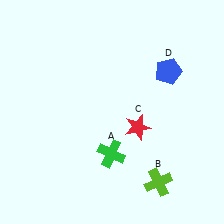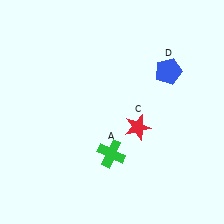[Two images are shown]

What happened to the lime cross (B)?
The lime cross (B) was removed in Image 2. It was in the bottom-right area of Image 1.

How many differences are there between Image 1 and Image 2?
There is 1 difference between the two images.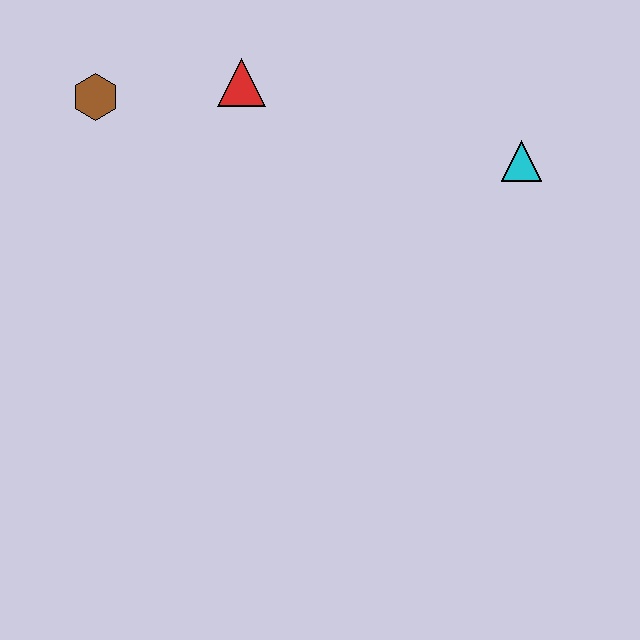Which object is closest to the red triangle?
The brown hexagon is closest to the red triangle.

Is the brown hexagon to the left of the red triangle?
Yes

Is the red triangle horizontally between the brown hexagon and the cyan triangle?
Yes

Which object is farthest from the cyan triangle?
The brown hexagon is farthest from the cyan triangle.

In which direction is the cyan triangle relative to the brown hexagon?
The cyan triangle is to the right of the brown hexagon.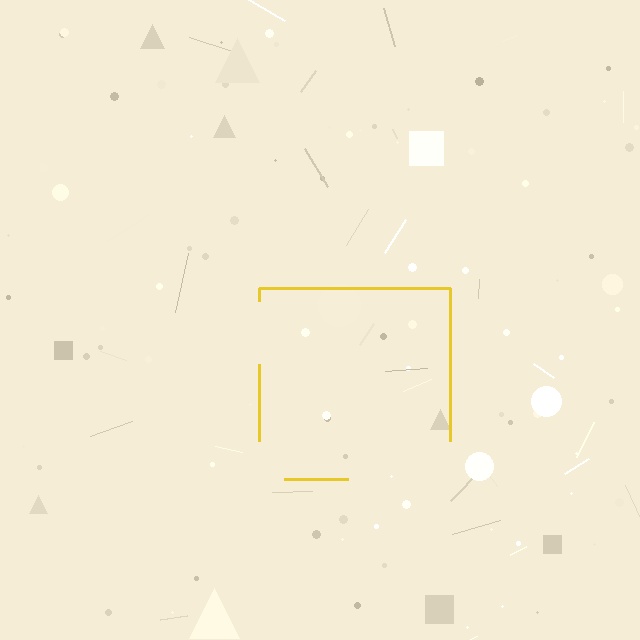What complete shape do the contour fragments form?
The contour fragments form a square.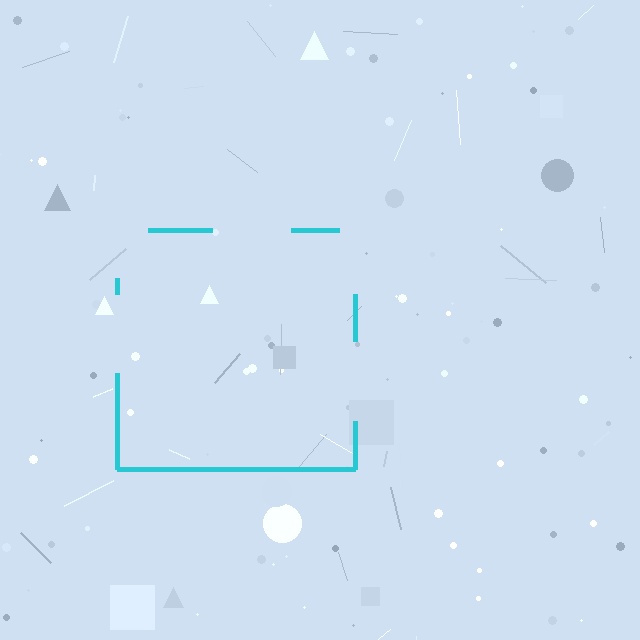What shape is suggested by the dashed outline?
The dashed outline suggests a square.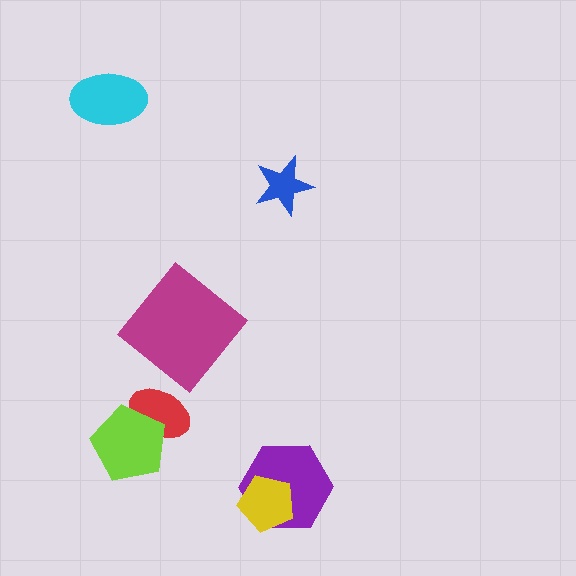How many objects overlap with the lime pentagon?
1 object overlaps with the lime pentagon.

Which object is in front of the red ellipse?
The lime pentagon is in front of the red ellipse.